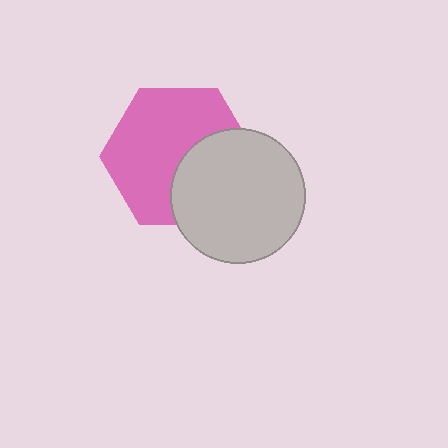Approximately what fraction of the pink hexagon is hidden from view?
Roughly 36% of the pink hexagon is hidden behind the light gray circle.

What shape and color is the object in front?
The object in front is a light gray circle.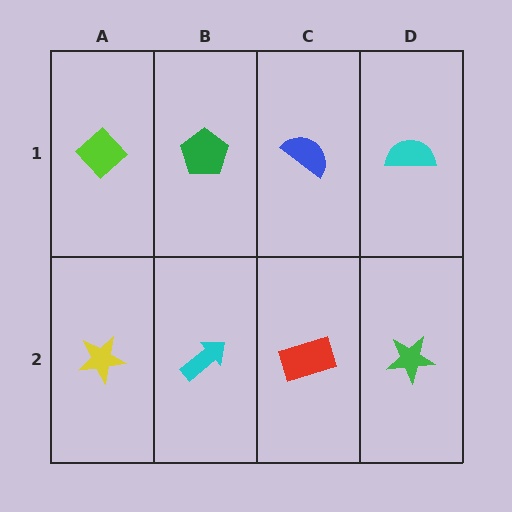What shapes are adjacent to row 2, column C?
A blue semicircle (row 1, column C), a cyan arrow (row 2, column B), a green star (row 2, column D).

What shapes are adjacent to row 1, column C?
A red rectangle (row 2, column C), a green pentagon (row 1, column B), a cyan semicircle (row 1, column D).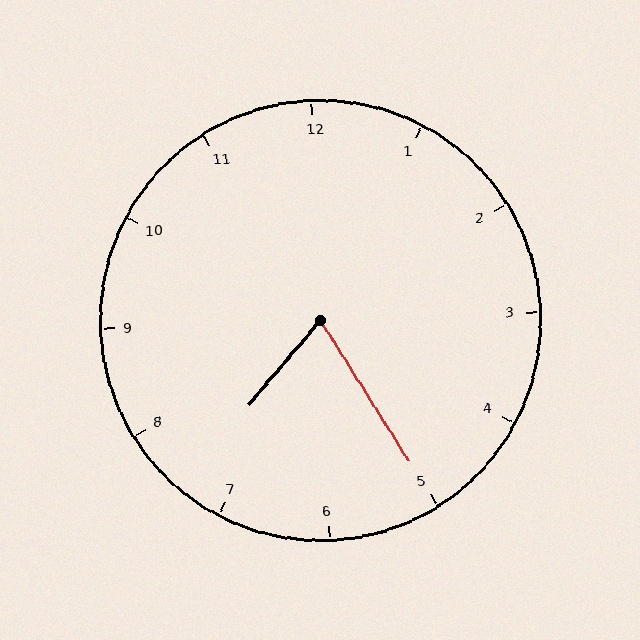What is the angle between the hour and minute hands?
Approximately 72 degrees.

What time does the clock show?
7:25.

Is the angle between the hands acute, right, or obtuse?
It is acute.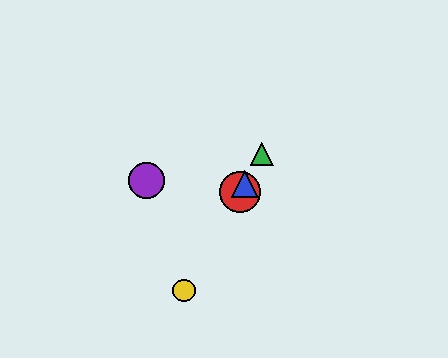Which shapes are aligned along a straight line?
The red circle, the blue triangle, the green triangle, the yellow circle are aligned along a straight line.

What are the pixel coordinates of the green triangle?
The green triangle is at (262, 154).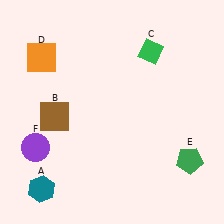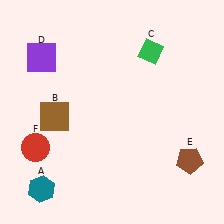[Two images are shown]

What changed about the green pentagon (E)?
In Image 1, E is green. In Image 2, it changed to brown.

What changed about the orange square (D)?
In Image 1, D is orange. In Image 2, it changed to purple.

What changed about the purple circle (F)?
In Image 1, F is purple. In Image 2, it changed to red.